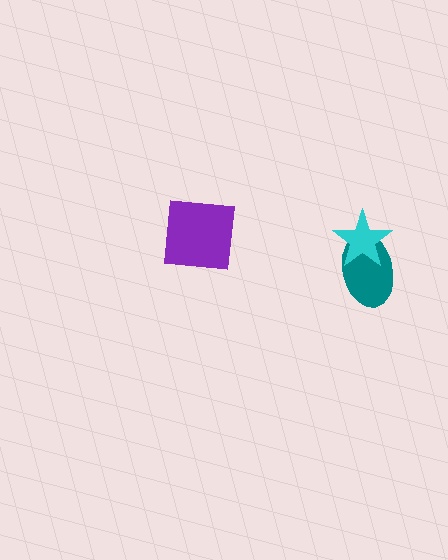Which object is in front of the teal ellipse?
The cyan star is in front of the teal ellipse.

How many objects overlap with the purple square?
0 objects overlap with the purple square.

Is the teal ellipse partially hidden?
Yes, it is partially covered by another shape.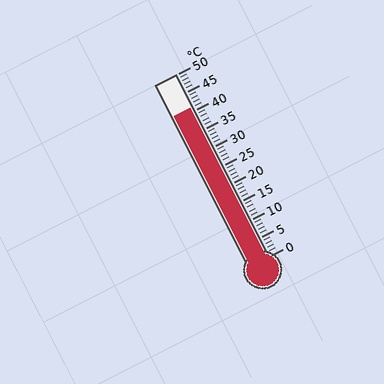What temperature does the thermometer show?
The thermometer shows approximately 41°C.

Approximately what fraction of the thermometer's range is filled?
The thermometer is filled to approximately 80% of its range.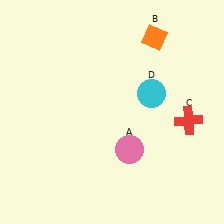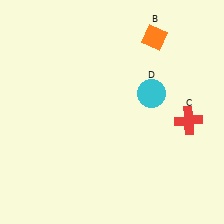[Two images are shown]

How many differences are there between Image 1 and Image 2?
There is 1 difference between the two images.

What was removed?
The pink circle (A) was removed in Image 2.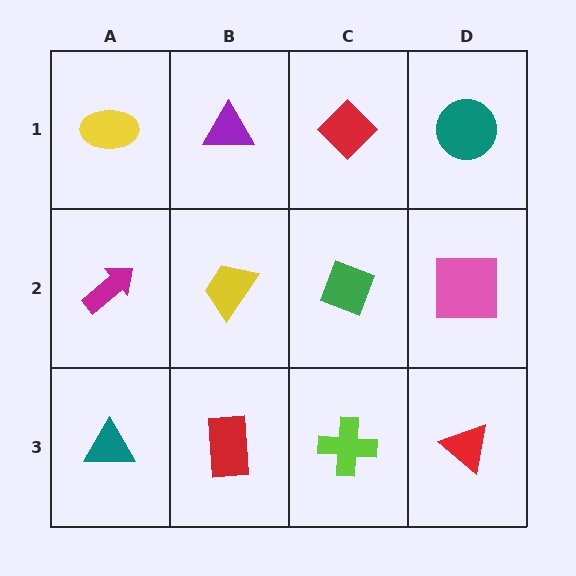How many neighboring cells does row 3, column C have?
3.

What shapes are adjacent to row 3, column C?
A green diamond (row 2, column C), a red rectangle (row 3, column B), a red triangle (row 3, column D).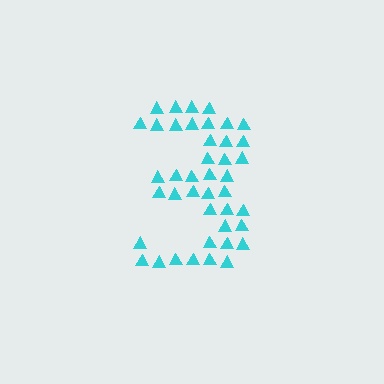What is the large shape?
The large shape is the digit 3.